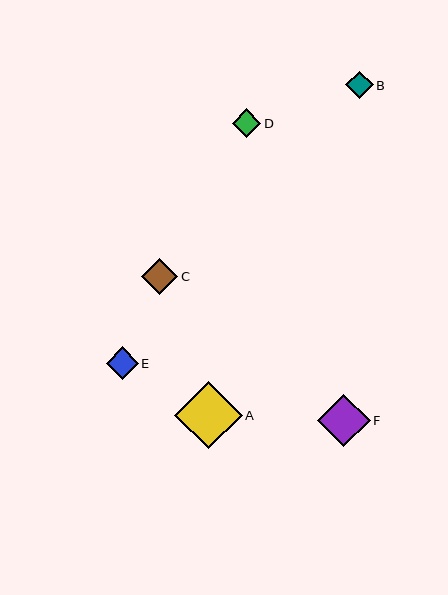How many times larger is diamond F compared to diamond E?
Diamond F is approximately 1.6 times the size of diamond E.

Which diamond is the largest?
Diamond A is the largest with a size of approximately 67 pixels.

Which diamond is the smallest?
Diamond B is the smallest with a size of approximately 28 pixels.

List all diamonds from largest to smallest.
From largest to smallest: A, F, C, E, D, B.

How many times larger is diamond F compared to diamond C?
Diamond F is approximately 1.5 times the size of diamond C.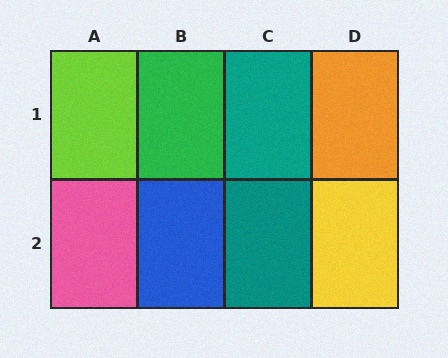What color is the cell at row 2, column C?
Teal.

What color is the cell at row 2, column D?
Yellow.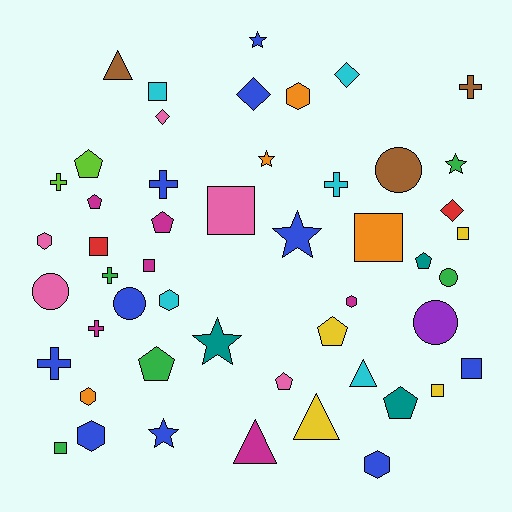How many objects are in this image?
There are 50 objects.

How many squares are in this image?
There are 9 squares.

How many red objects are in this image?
There are 2 red objects.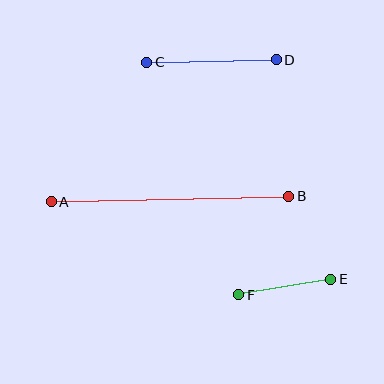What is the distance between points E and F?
The distance is approximately 93 pixels.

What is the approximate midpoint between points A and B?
The midpoint is at approximately (170, 199) pixels.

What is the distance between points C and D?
The distance is approximately 130 pixels.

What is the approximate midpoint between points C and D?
The midpoint is at approximately (211, 61) pixels.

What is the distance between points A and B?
The distance is approximately 238 pixels.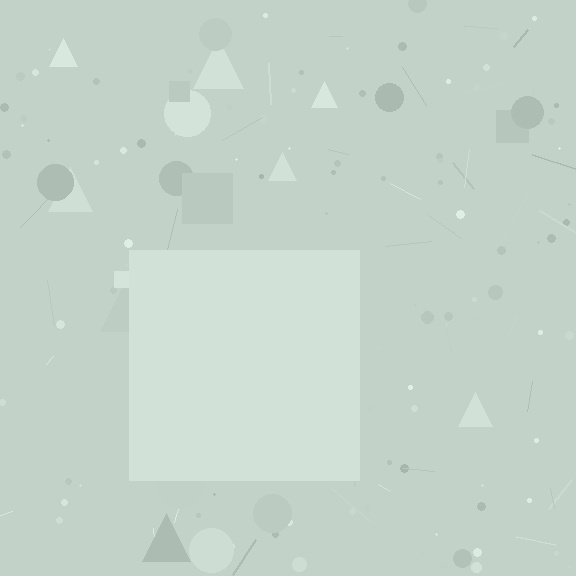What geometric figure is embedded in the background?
A square is embedded in the background.